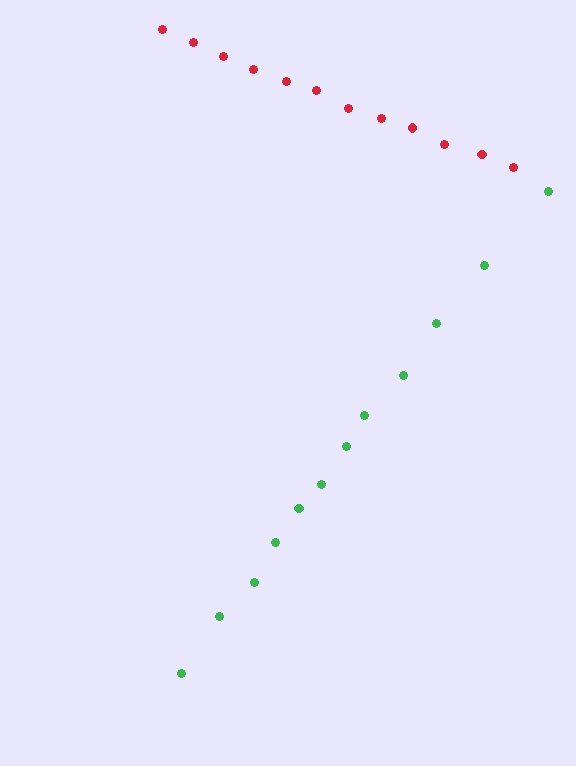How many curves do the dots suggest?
There are 2 distinct paths.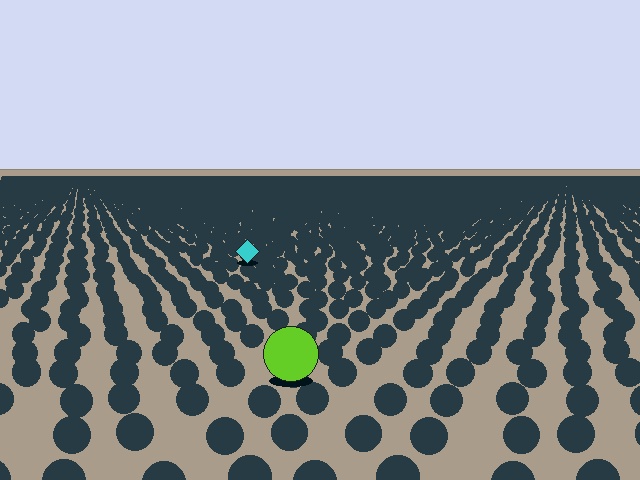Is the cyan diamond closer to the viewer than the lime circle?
No. The lime circle is closer — you can tell from the texture gradient: the ground texture is coarser near it.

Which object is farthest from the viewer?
The cyan diamond is farthest from the viewer. It appears smaller and the ground texture around it is denser.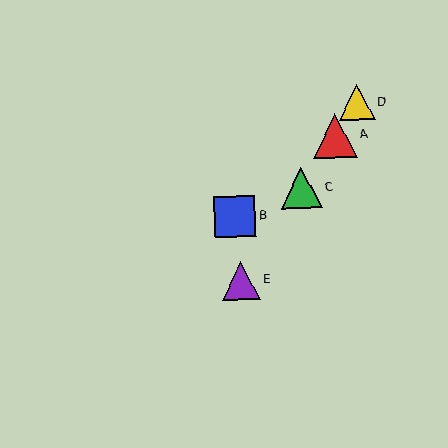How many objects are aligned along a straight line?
4 objects (A, C, D, E) are aligned along a straight line.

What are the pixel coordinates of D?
Object D is at (357, 102).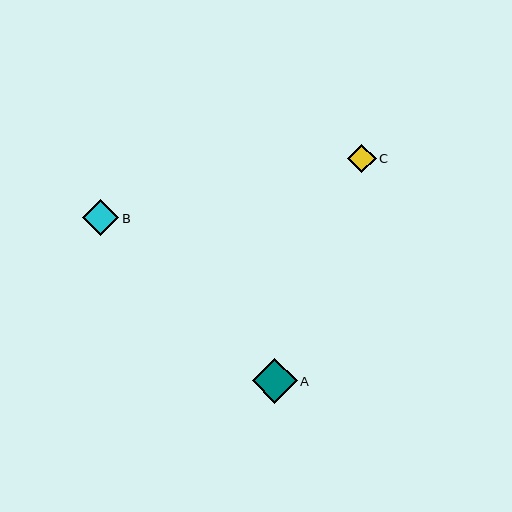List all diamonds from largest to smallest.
From largest to smallest: A, B, C.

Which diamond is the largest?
Diamond A is the largest with a size of approximately 45 pixels.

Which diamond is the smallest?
Diamond C is the smallest with a size of approximately 28 pixels.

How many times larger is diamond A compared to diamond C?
Diamond A is approximately 1.6 times the size of diamond C.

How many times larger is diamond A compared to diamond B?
Diamond A is approximately 1.3 times the size of diamond B.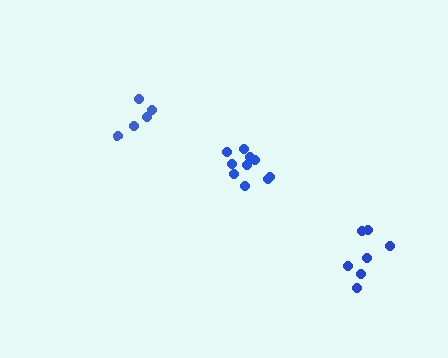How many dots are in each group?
Group 1: 10 dots, Group 2: 5 dots, Group 3: 7 dots (22 total).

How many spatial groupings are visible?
There are 3 spatial groupings.